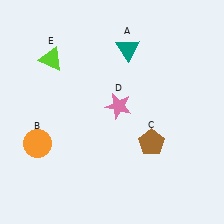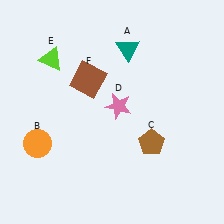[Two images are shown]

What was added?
A brown square (F) was added in Image 2.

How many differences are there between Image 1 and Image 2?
There is 1 difference between the two images.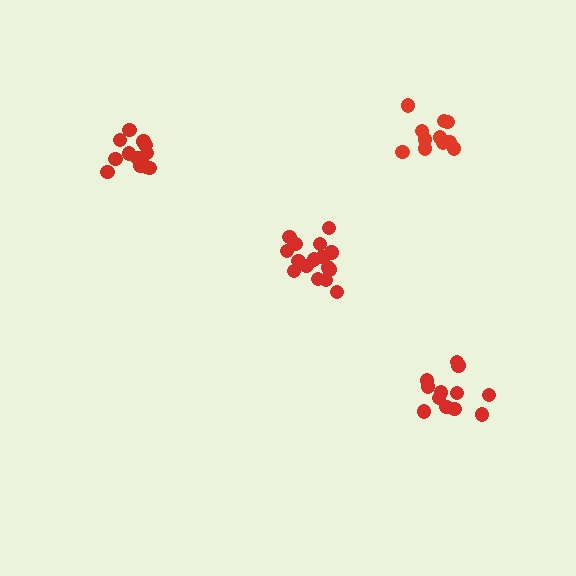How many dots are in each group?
Group 1: 16 dots, Group 2: 12 dots, Group 3: 13 dots, Group 4: 11 dots (52 total).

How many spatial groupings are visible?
There are 4 spatial groupings.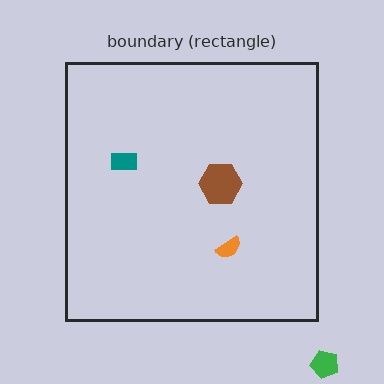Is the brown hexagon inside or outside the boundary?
Inside.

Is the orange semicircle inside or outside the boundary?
Inside.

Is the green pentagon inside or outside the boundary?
Outside.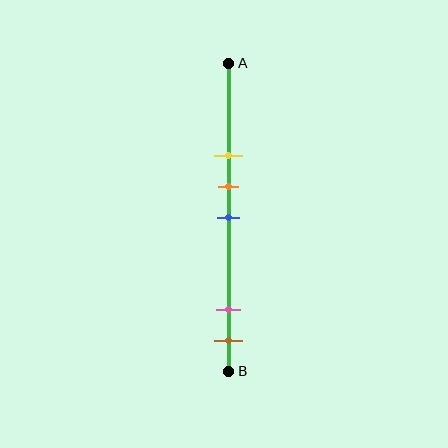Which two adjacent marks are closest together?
The orange and blue marks are the closest adjacent pair.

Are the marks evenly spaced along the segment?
No, the marks are not evenly spaced.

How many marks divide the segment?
There are 5 marks dividing the segment.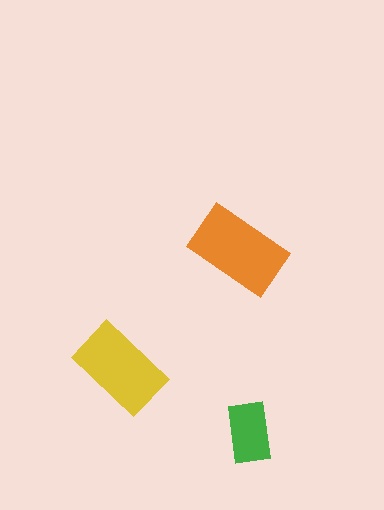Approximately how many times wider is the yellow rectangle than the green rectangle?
About 1.5 times wider.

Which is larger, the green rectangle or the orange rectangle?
The orange one.